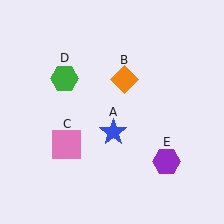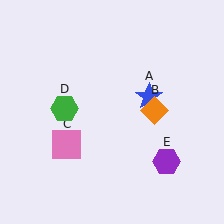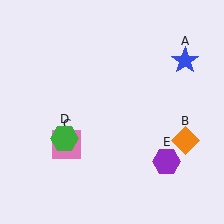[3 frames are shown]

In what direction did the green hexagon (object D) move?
The green hexagon (object D) moved down.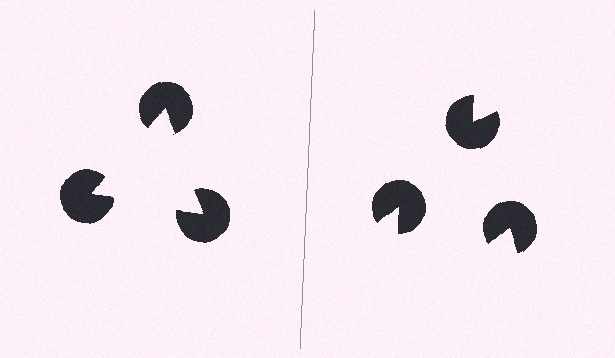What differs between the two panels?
The pac-man discs are positioned identically on both sides; only the wedge orientations differ. On the left they align to a triangle; on the right they are misaligned.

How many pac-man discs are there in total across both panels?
6 — 3 on each side.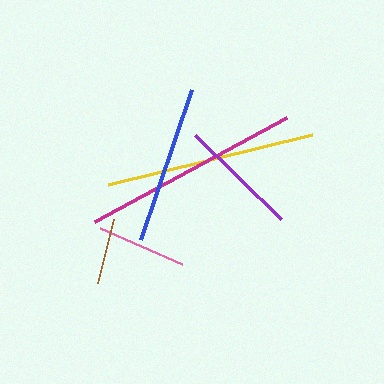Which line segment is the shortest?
The brown line is the shortest at approximately 66 pixels.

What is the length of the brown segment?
The brown segment is approximately 66 pixels long.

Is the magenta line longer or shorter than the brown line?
The magenta line is longer than the brown line.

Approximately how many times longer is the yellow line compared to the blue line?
The yellow line is approximately 1.3 times the length of the blue line.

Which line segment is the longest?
The magenta line is the longest at approximately 218 pixels.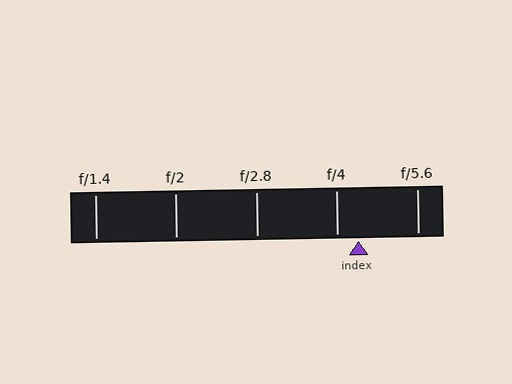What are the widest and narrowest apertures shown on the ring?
The widest aperture shown is f/1.4 and the narrowest is f/5.6.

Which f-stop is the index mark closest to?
The index mark is closest to f/4.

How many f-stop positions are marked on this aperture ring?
There are 5 f-stop positions marked.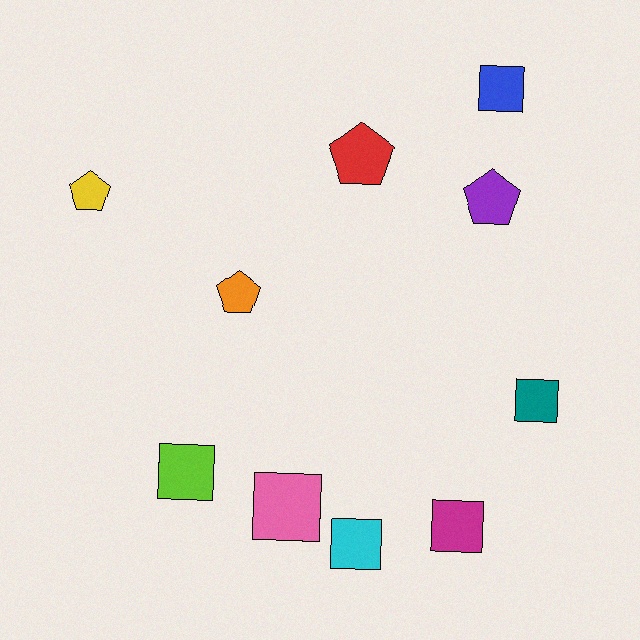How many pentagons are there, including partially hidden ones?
There are 4 pentagons.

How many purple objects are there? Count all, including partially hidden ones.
There is 1 purple object.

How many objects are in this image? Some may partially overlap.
There are 10 objects.